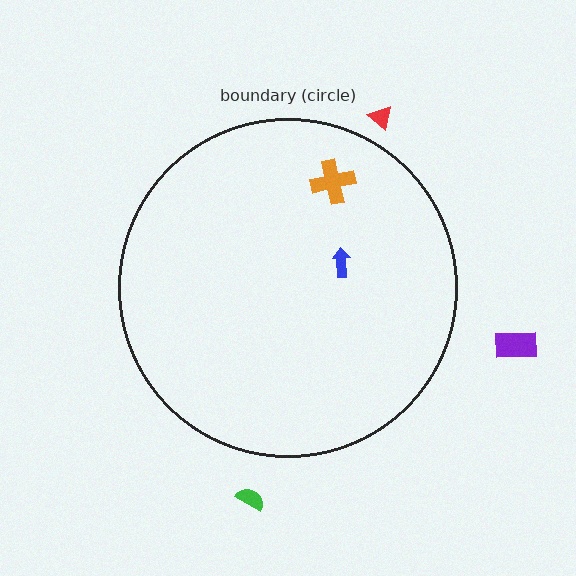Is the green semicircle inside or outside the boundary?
Outside.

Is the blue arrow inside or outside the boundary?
Inside.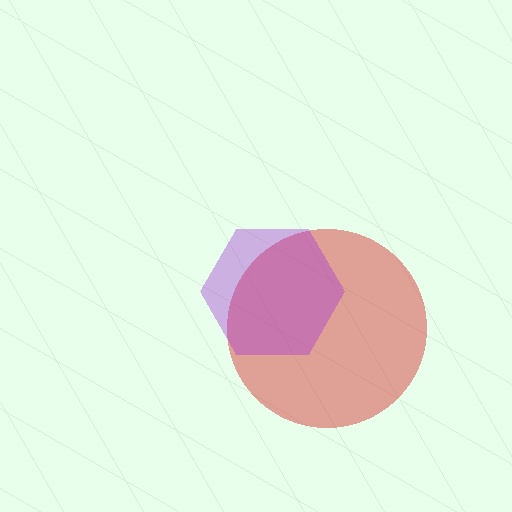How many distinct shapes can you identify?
There are 2 distinct shapes: a red circle, a purple hexagon.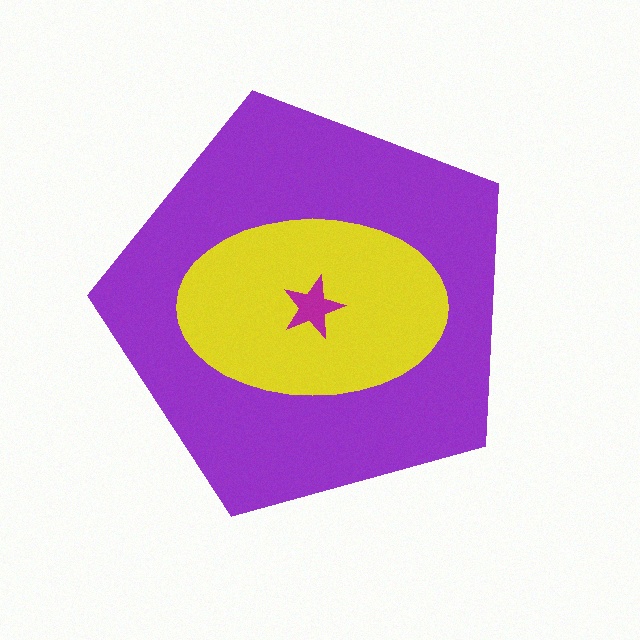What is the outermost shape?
The purple pentagon.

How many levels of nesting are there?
3.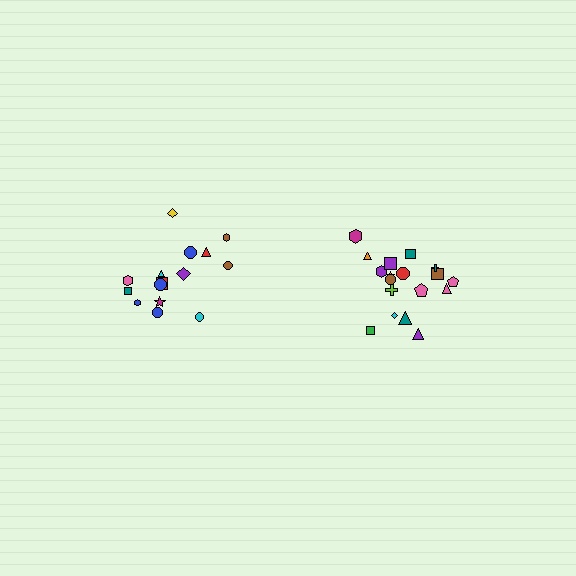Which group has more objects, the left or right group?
The right group.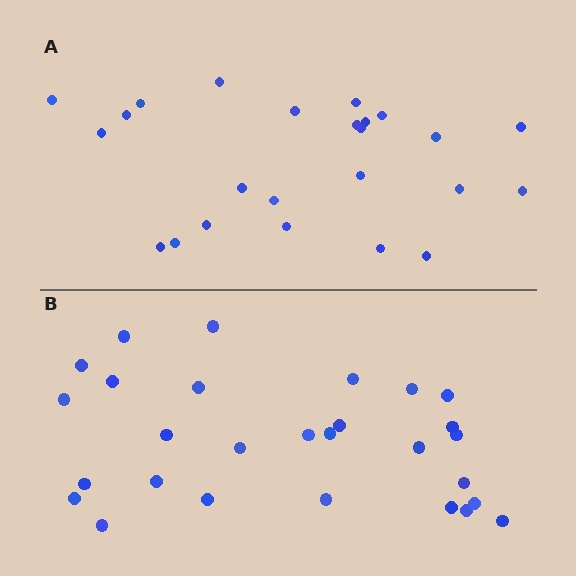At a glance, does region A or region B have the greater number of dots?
Region B (the bottom region) has more dots.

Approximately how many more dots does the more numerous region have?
Region B has about 4 more dots than region A.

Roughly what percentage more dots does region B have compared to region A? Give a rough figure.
About 15% more.